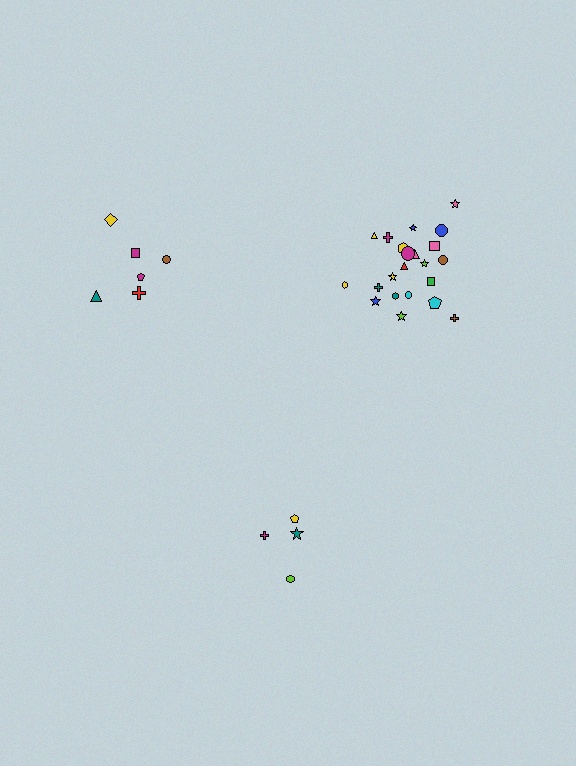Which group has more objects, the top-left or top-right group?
The top-right group.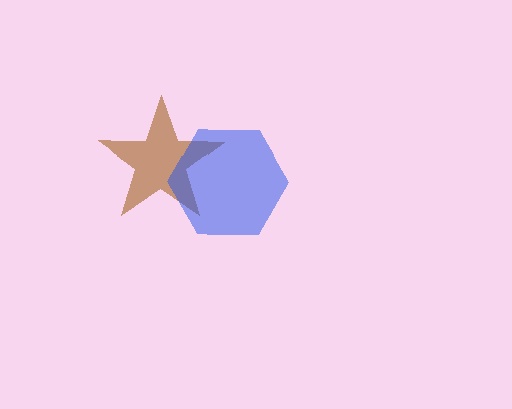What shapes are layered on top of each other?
The layered shapes are: a brown star, a blue hexagon.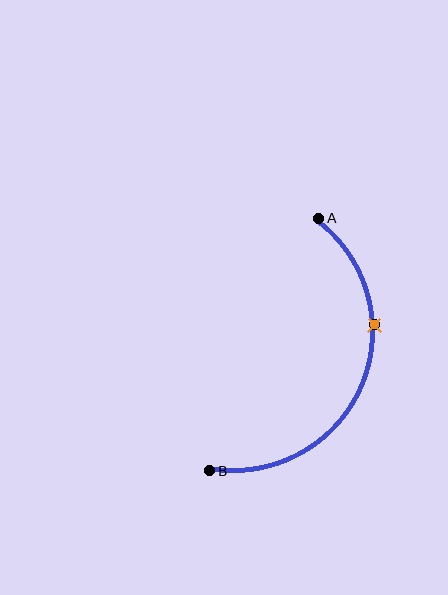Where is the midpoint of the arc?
The arc midpoint is the point on the curve farthest from the straight line joining A and B. It sits to the right of that line.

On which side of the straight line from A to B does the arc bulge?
The arc bulges to the right of the straight line connecting A and B.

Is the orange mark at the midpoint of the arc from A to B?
No. The orange mark lies on the arc but is closer to endpoint A. The arc midpoint would be at the point on the curve equidistant along the arc from both A and B.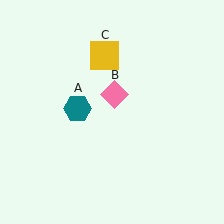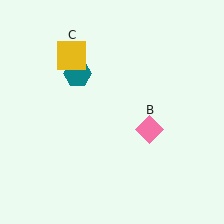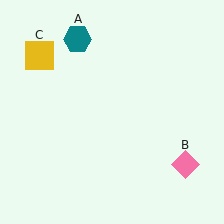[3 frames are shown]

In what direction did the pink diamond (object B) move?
The pink diamond (object B) moved down and to the right.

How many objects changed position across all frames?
3 objects changed position: teal hexagon (object A), pink diamond (object B), yellow square (object C).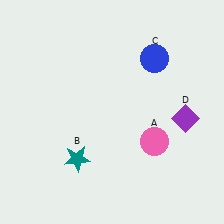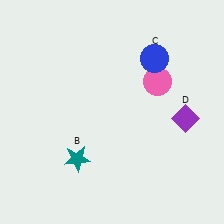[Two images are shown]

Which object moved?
The pink circle (A) moved up.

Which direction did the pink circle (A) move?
The pink circle (A) moved up.